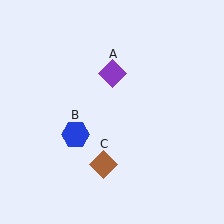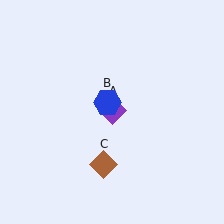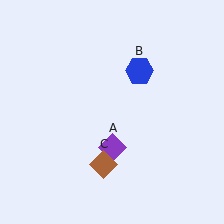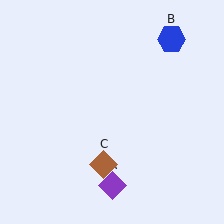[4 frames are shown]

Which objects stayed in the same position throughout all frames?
Brown diamond (object C) remained stationary.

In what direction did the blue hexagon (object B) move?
The blue hexagon (object B) moved up and to the right.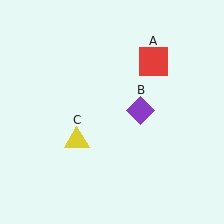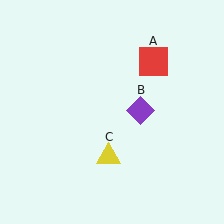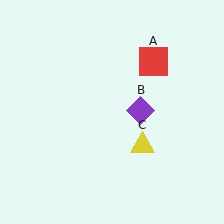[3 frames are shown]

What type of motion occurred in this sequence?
The yellow triangle (object C) rotated counterclockwise around the center of the scene.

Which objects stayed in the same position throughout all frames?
Red square (object A) and purple diamond (object B) remained stationary.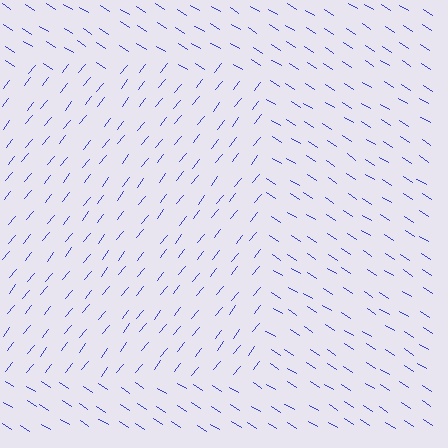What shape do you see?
I see a rectangle.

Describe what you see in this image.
The image is filled with small blue line segments. A rectangle region in the image has lines oriented differently from the surrounding lines, creating a visible texture boundary.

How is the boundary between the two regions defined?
The boundary is defined purely by a change in line orientation (approximately 84 degrees difference). All lines are the same color and thickness.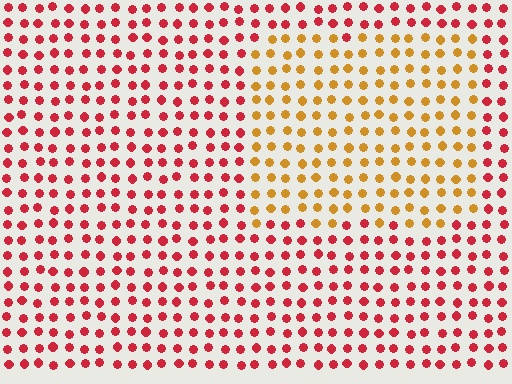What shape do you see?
I see a rectangle.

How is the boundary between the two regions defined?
The boundary is defined purely by a slight shift in hue (about 46 degrees). Spacing, size, and orientation are identical on both sides.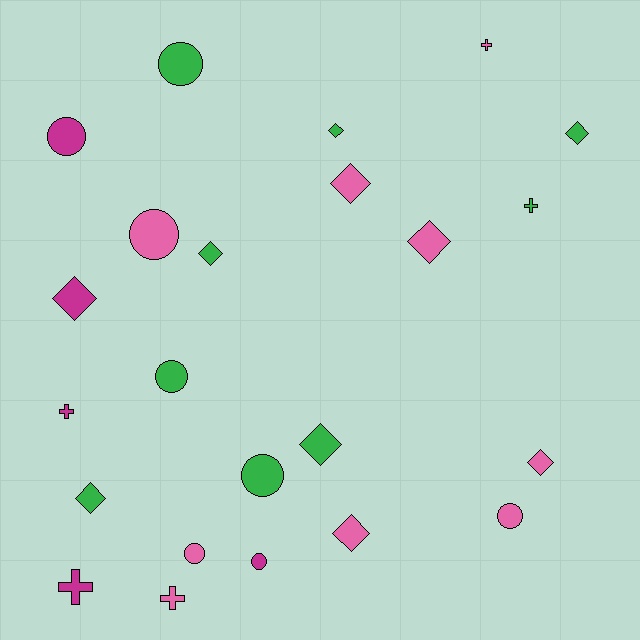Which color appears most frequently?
Green, with 9 objects.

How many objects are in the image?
There are 23 objects.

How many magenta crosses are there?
There are 2 magenta crosses.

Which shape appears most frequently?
Diamond, with 10 objects.